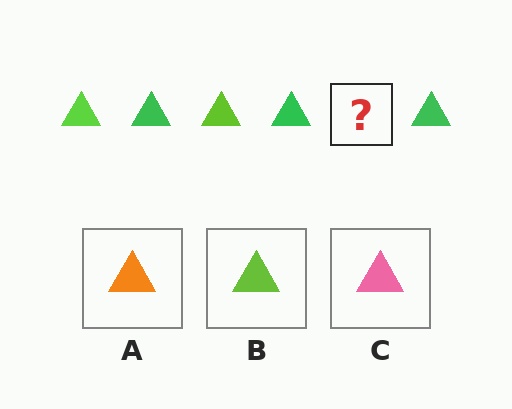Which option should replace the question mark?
Option B.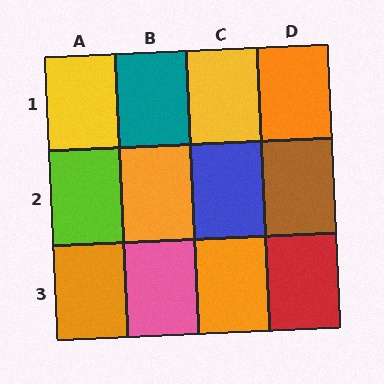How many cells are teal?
1 cell is teal.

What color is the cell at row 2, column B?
Orange.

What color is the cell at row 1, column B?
Teal.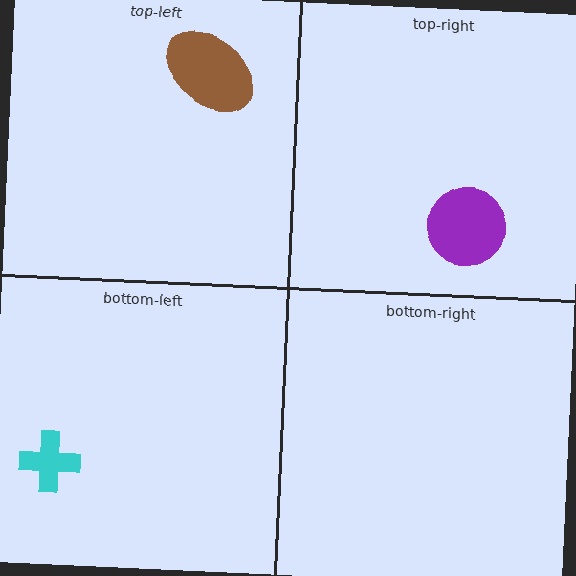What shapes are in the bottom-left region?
The cyan cross.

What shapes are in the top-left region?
The brown ellipse.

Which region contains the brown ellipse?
The top-left region.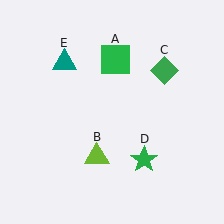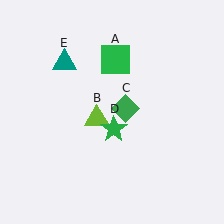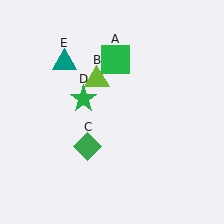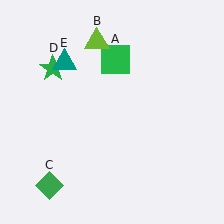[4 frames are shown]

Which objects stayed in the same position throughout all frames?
Green square (object A) and teal triangle (object E) remained stationary.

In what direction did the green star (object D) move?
The green star (object D) moved up and to the left.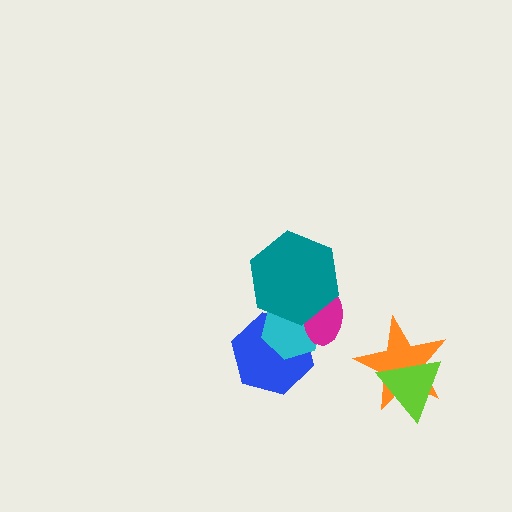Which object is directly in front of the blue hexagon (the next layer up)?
The cyan hexagon is directly in front of the blue hexagon.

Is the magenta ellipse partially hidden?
Yes, it is partially covered by another shape.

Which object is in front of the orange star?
The lime triangle is in front of the orange star.